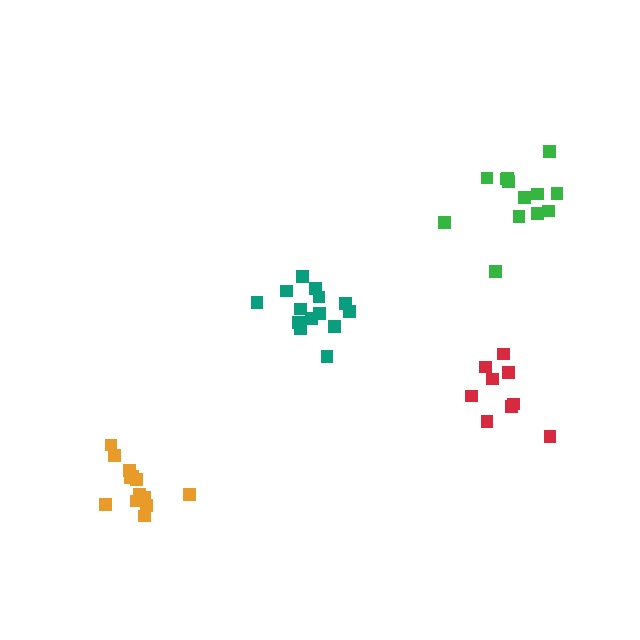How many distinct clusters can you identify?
There are 4 distinct clusters.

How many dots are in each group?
Group 1: 13 dots, Group 2: 14 dots, Group 3: 13 dots, Group 4: 9 dots (49 total).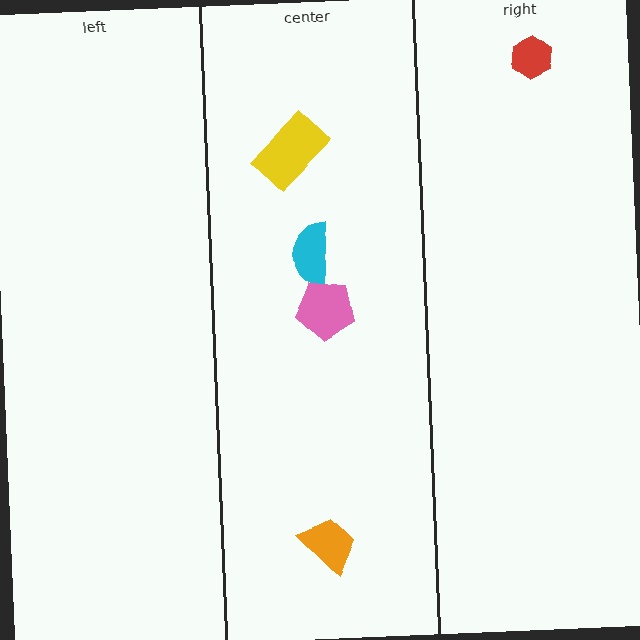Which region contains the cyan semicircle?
The center region.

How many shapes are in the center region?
4.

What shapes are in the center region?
The cyan semicircle, the orange trapezoid, the pink pentagon, the yellow rectangle.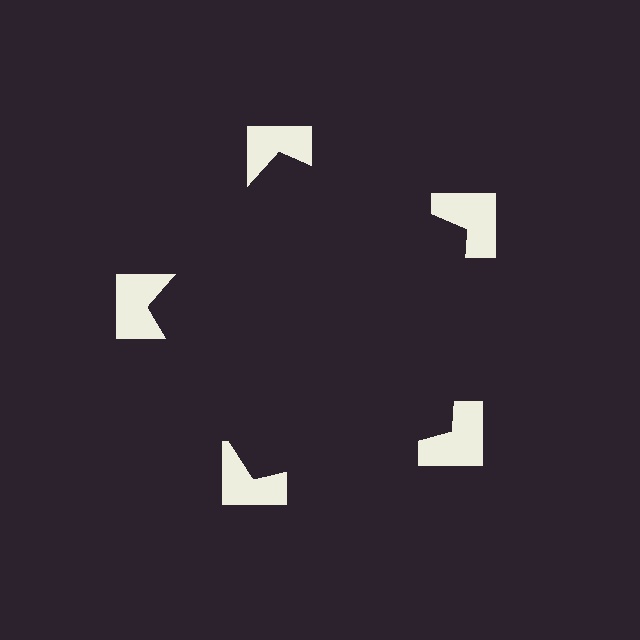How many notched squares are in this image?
There are 5 — one at each vertex of the illusory pentagon.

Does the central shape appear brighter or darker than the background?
It typically appears slightly darker than the background, even though no actual brightness change is drawn.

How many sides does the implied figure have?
5 sides.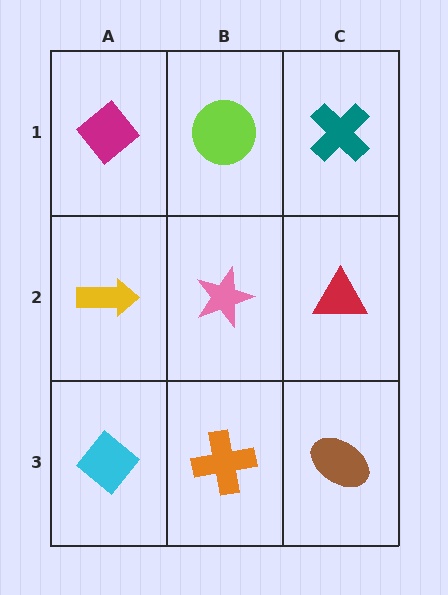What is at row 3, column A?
A cyan diamond.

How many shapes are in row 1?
3 shapes.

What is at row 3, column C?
A brown ellipse.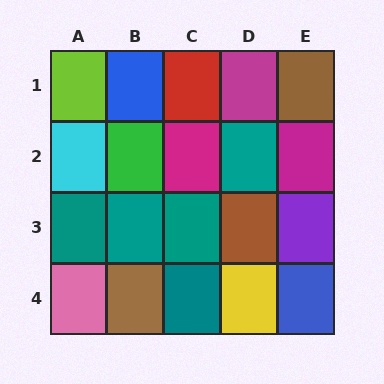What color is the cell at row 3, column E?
Purple.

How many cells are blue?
2 cells are blue.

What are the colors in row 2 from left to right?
Cyan, green, magenta, teal, magenta.